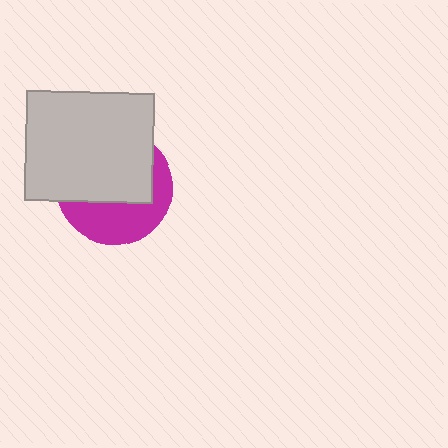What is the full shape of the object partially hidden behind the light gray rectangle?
The partially hidden object is a magenta circle.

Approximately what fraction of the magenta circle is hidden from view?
Roughly 58% of the magenta circle is hidden behind the light gray rectangle.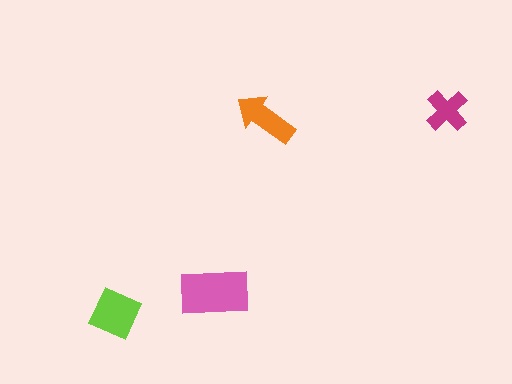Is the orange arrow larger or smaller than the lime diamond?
Smaller.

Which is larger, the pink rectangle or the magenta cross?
The pink rectangle.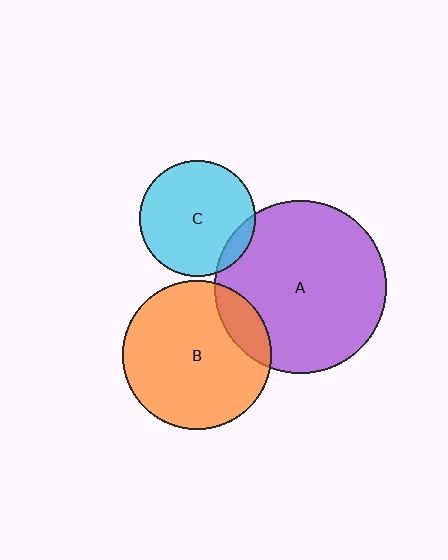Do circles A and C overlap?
Yes.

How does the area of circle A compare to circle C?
Approximately 2.2 times.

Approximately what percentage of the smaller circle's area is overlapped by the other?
Approximately 10%.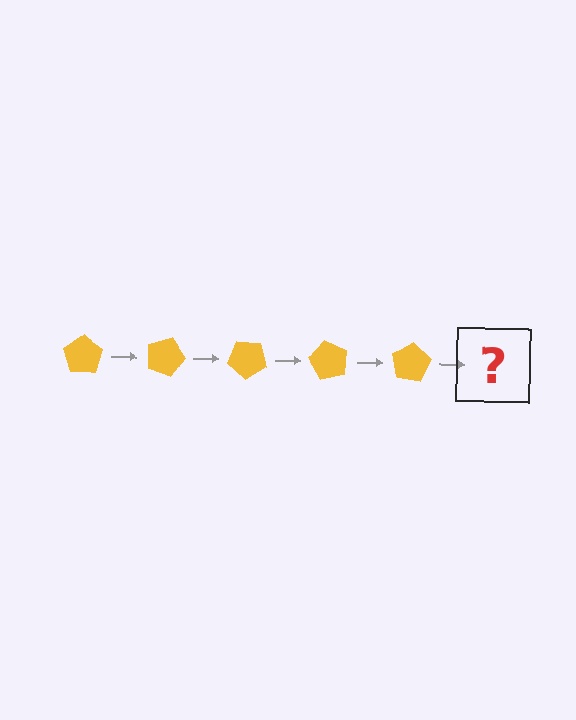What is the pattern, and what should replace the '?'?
The pattern is that the pentagon rotates 20 degrees each step. The '?' should be a yellow pentagon rotated 100 degrees.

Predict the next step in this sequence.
The next step is a yellow pentagon rotated 100 degrees.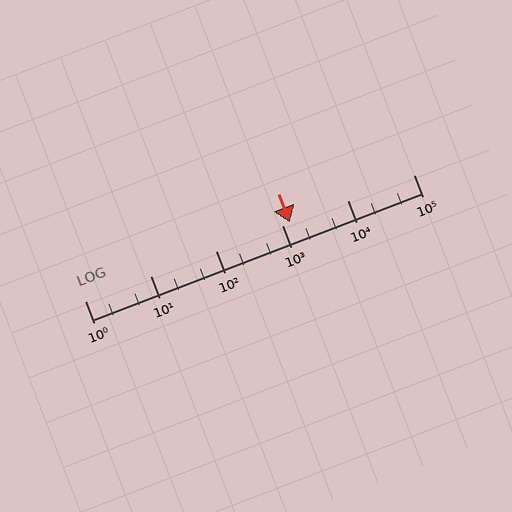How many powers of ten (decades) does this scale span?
The scale spans 5 decades, from 1 to 100000.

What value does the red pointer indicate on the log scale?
The pointer indicates approximately 1300.